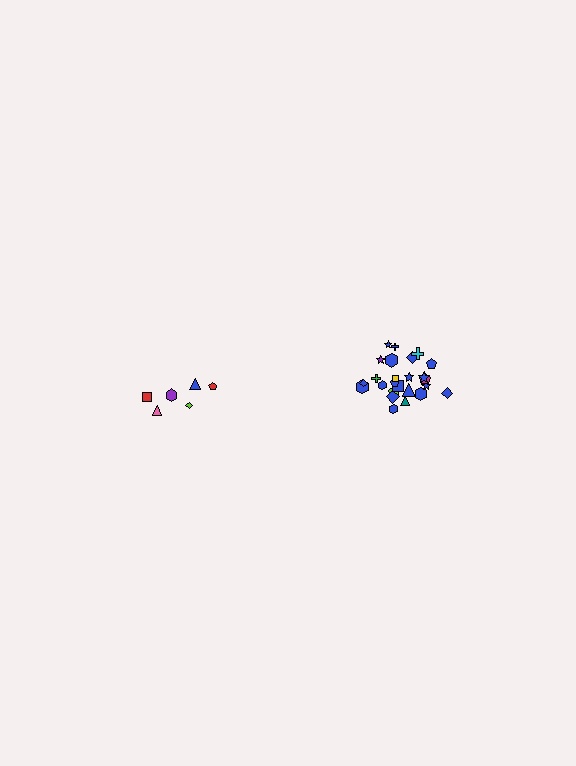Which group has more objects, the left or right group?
The right group.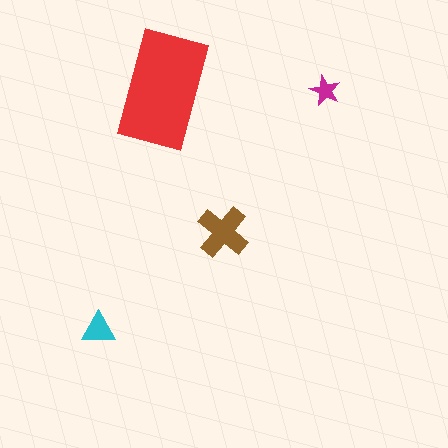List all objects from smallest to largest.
The magenta star, the cyan triangle, the brown cross, the red rectangle.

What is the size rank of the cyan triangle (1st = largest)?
3rd.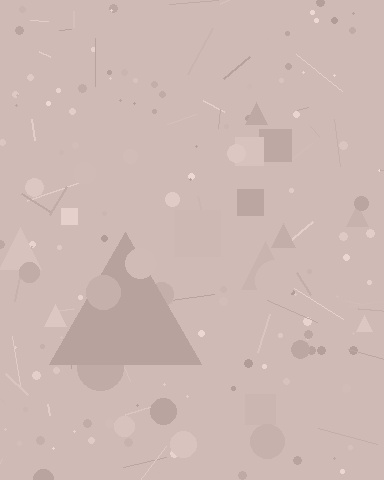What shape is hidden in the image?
A triangle is hidden in the image.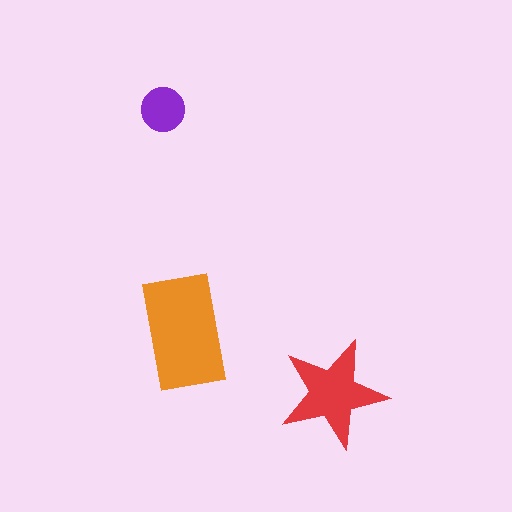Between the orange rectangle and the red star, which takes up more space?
The orange rectangle.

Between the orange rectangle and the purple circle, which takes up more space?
The orange rectangle.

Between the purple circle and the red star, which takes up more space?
The red star.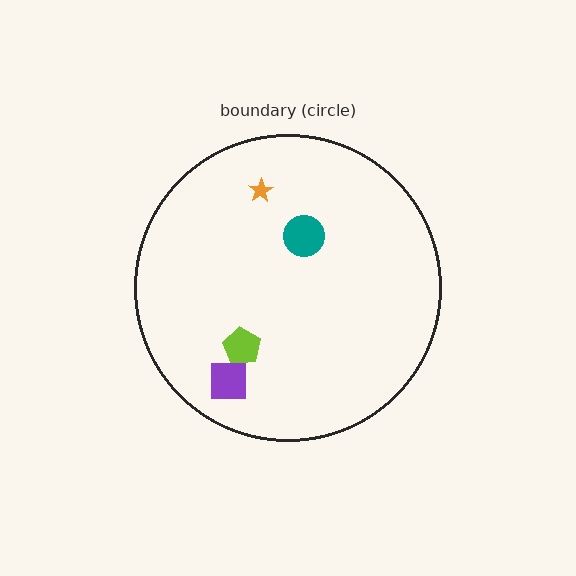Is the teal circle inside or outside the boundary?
Inside.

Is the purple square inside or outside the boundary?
Inside.